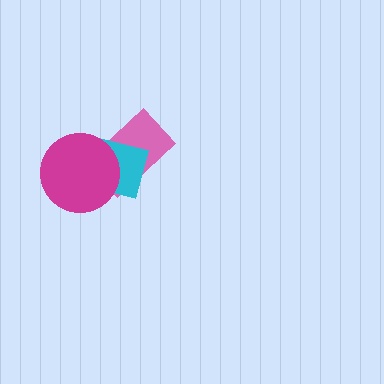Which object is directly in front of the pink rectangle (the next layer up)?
The cyan square is directly in front of the pink rectangle.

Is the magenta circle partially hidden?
No, no other shape covers it.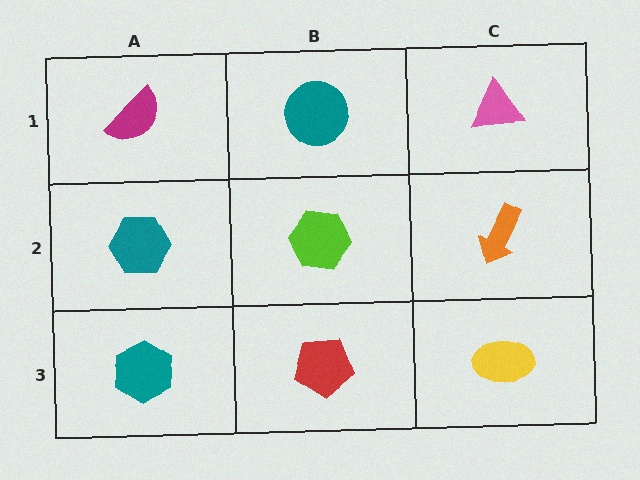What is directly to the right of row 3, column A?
A red pentagon.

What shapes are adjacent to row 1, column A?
A teal hexagon (row 2, column A), a teal circle (row 1, column B).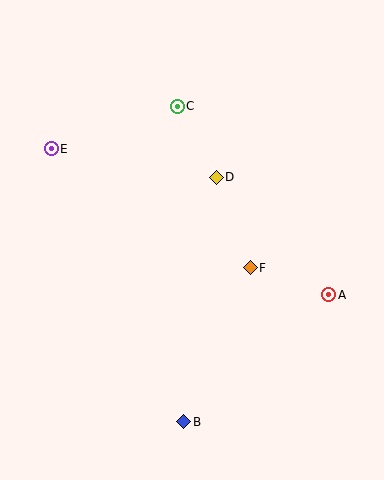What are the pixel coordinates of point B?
Point B is at (184, 422).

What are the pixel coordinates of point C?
Point C is at (177, 106).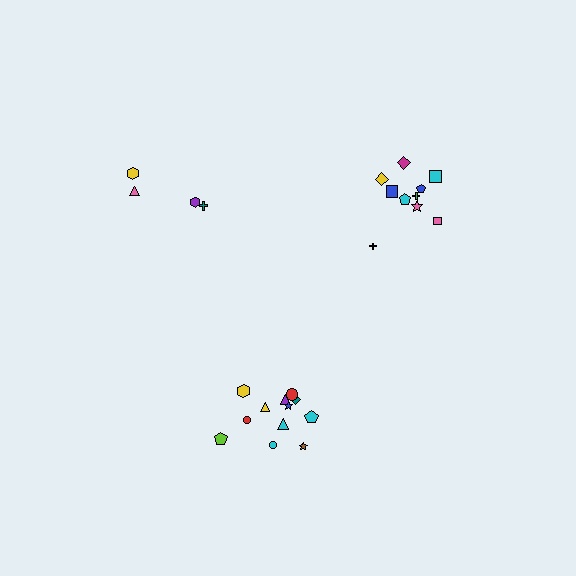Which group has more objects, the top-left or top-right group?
The top-right group.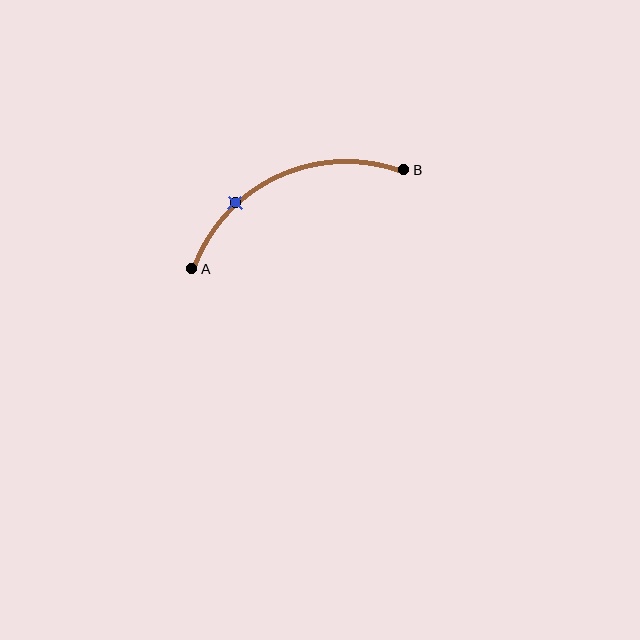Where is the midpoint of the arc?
The arc midpoint is the point on the curve farthest from the straight line joining A and B. It sits above that line.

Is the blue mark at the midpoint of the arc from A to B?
No. The blue mark lies on the arc but is closer to endpoint A. The arc midpoint would be at the point on the curve equidistant along the arc from both A and B.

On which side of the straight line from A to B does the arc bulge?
The arc bulges above the straight line connecting A and B.